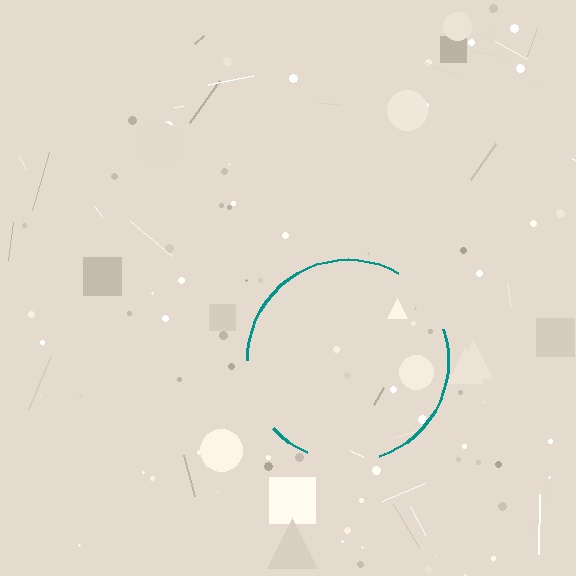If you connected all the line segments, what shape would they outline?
They would outline a circle.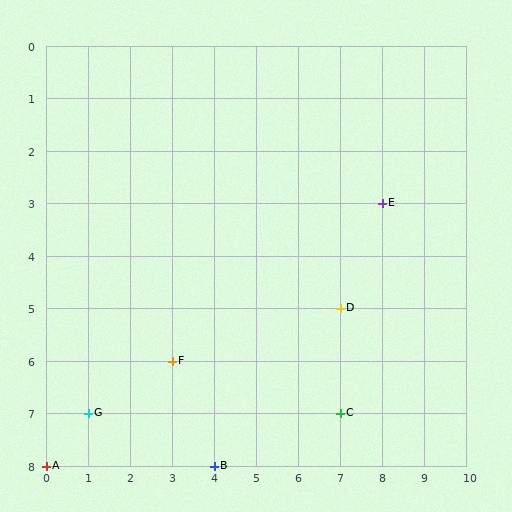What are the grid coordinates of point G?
Point G is at grid coordinates (1, 7).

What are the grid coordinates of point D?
Point D is at grid coordinates (7, 5).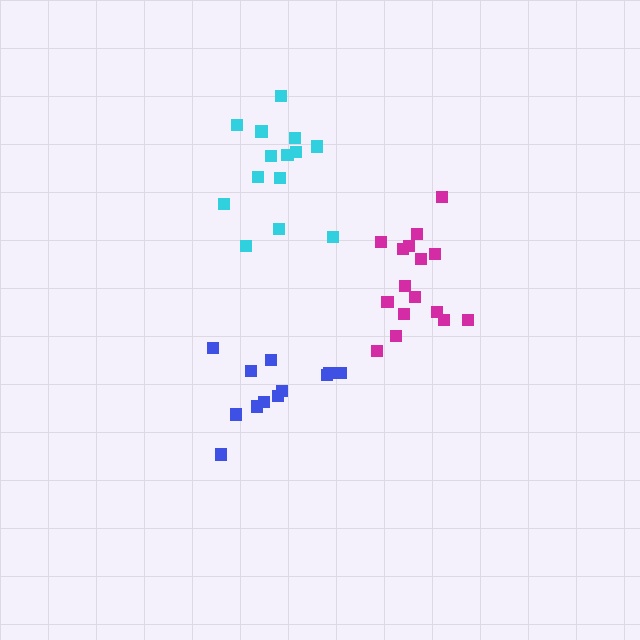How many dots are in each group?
Group 1: 16 dots, Group 2: 14 dots, Group 3: 12 dots (42 total).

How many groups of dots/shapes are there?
There are 3 groups.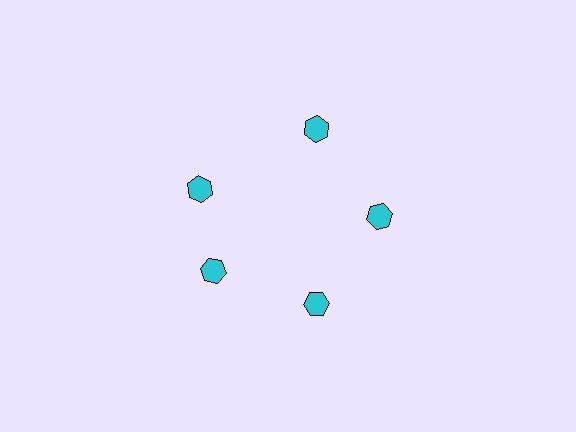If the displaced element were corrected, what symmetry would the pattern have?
It would have 5-fold rotational symmetry — the pattern would map onto itself every 72 degrees.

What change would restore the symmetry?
The symmetry would be restored by rotating it back into even spacing with its neighbors so that all 5 hexagons sit at equal angles and equal distance from the center.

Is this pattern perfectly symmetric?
No. The 5 cyan hexagons are arranged in a ring, but one element near the 10 o'clock position is rotated out of alignment along the ring, breaking the 5-fold rotational symmetry.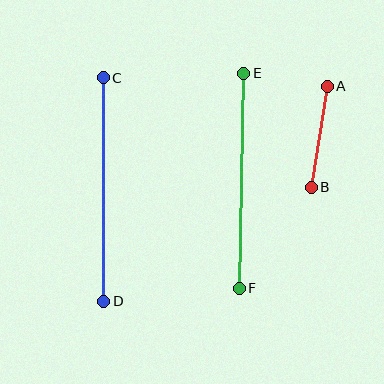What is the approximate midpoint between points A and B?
The midpoint is at approximately (319, 137) pixels.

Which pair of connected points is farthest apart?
Points C and D are farthest apart.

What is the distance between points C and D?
The distance is approximately 223 pixels.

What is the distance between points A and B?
The distance is approximately 103 pixels.